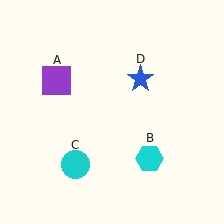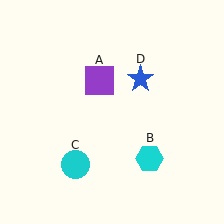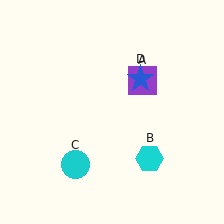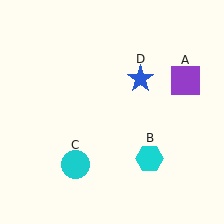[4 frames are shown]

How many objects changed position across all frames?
1 object changed position: purple square (object A).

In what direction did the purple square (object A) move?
The purple square (object A) moved right.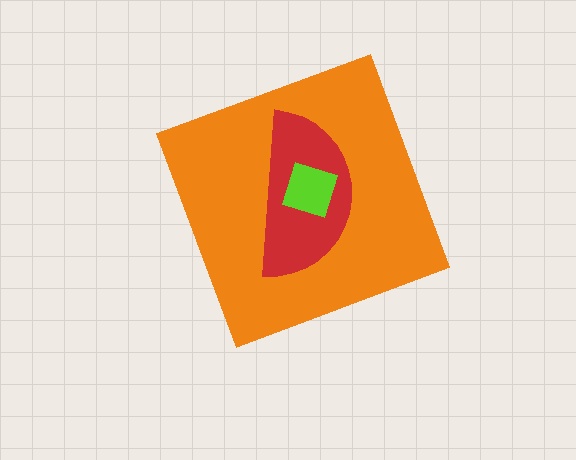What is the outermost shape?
The orange diamond.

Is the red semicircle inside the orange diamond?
Yes.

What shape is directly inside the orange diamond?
The red semicircle.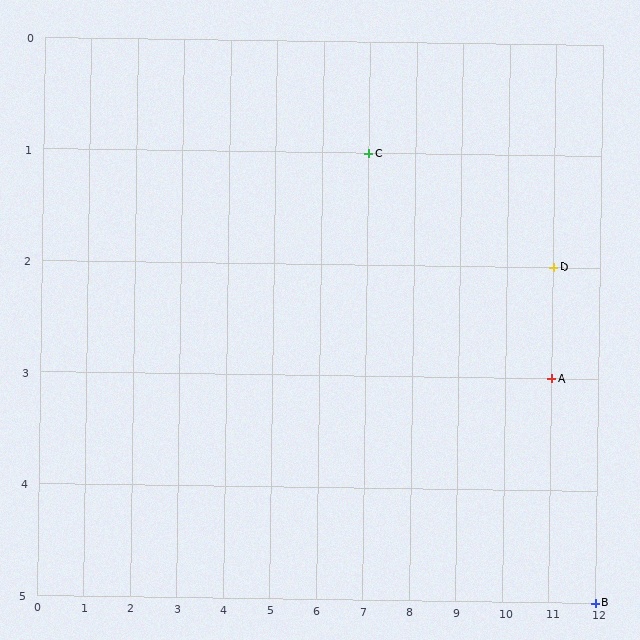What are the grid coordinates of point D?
Point D is at grid coordinates (11, 2).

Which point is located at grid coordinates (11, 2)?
Point D is at (11, 2).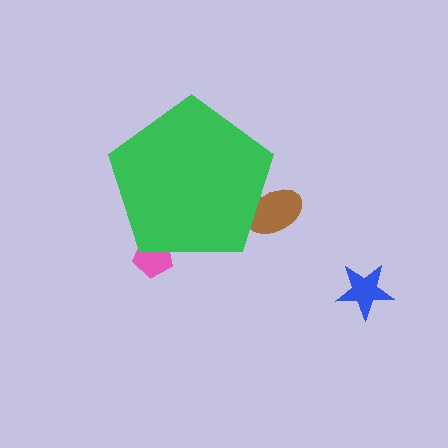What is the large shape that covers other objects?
A green pentagon.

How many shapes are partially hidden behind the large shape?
2 shapes are partially hidden.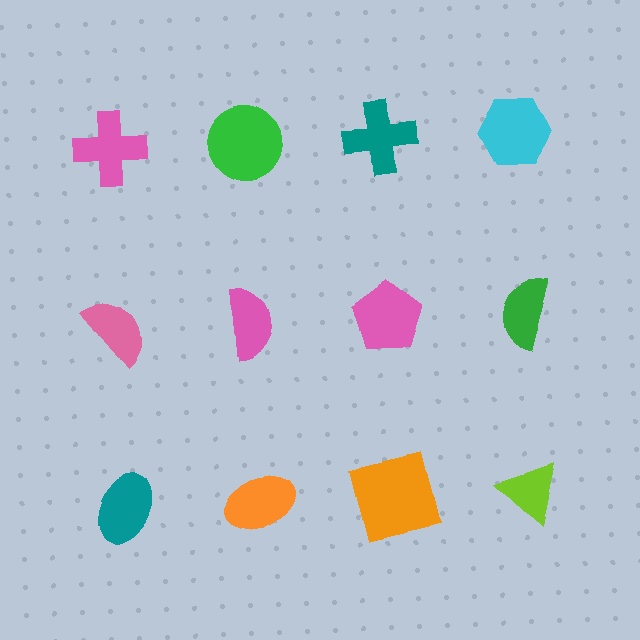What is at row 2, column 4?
A green semicircle.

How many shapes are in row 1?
4 shapes.